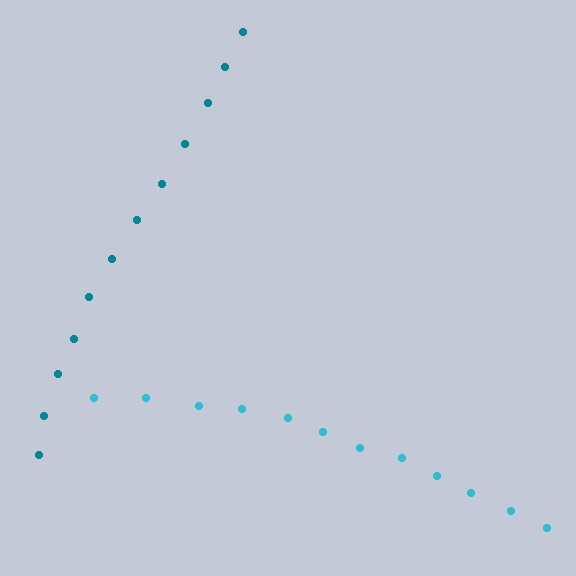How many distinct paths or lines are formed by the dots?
There are 2 distinct paths.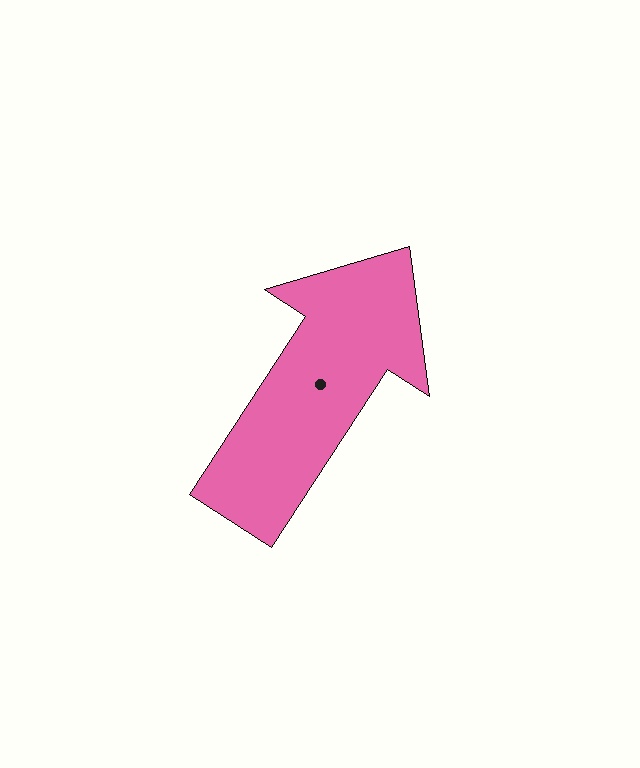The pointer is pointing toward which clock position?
Roughly 1 o'clock.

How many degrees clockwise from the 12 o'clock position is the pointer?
Approximately 33 degrees.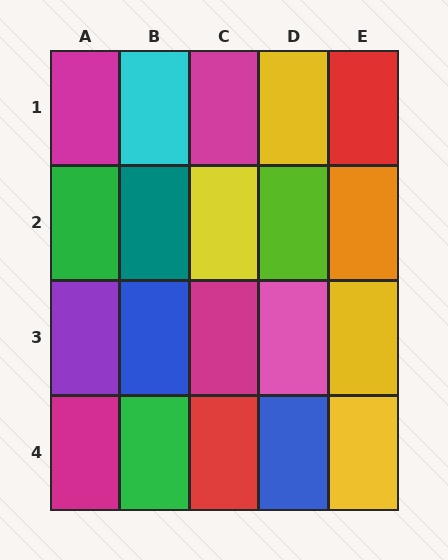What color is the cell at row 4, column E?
Yellow.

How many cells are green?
2 cells are green.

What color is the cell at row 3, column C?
Magenta.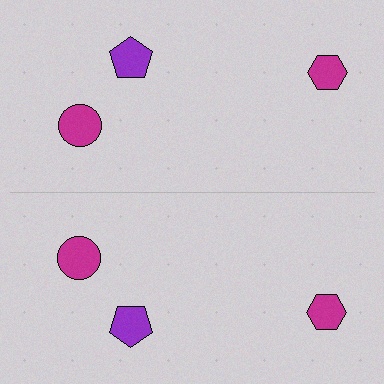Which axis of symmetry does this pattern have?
The pattern has a horizontal axis of symmetry running through the center of the image.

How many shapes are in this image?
There are 6 shapes in this image.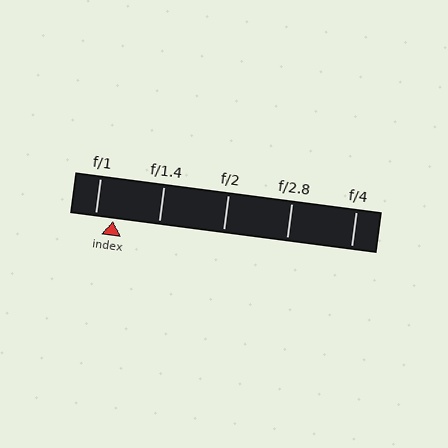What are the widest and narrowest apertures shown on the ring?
The widest aperture shown is f/1 and the narrowest is f/4.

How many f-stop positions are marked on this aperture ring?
There are 5 f-stop positions marked.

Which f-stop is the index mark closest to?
The index mark is closest to f/1.